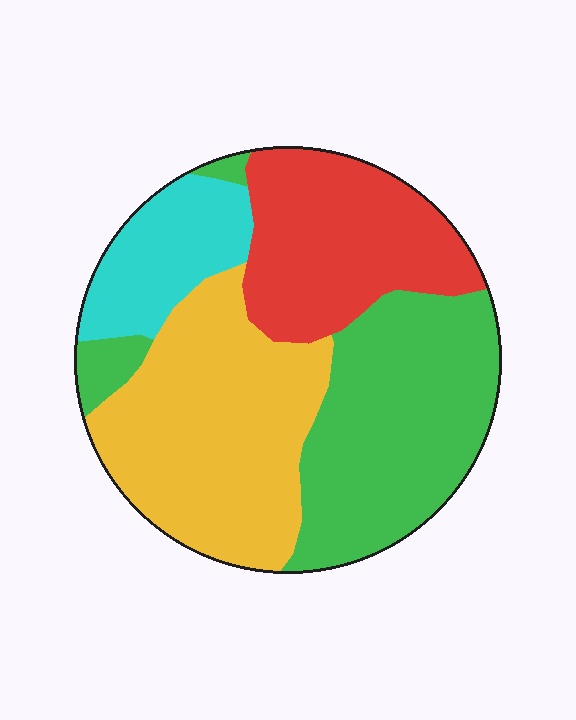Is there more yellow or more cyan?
Yellow.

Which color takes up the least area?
Cyan, at roughly 15%.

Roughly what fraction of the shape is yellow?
Yellow takes up between a sixth and a third of the shape.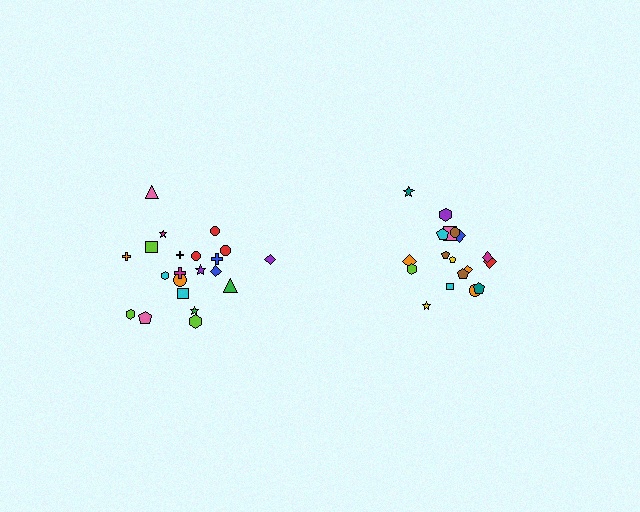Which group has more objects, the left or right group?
The left group.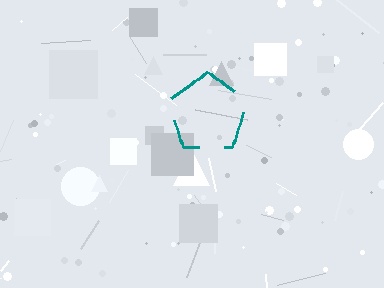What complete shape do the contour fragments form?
The contour fragments form a pentagon.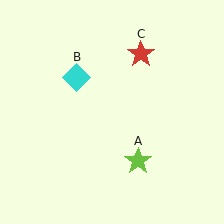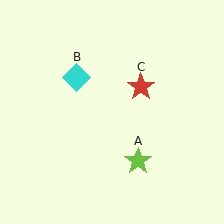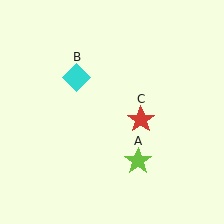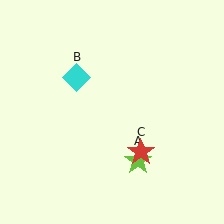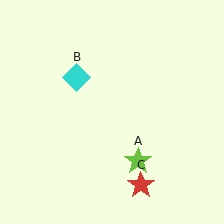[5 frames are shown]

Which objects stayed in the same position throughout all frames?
Lime star (object A) and cyan diamond (object B) remained stationary.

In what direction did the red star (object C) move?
The red star (object C) moved down.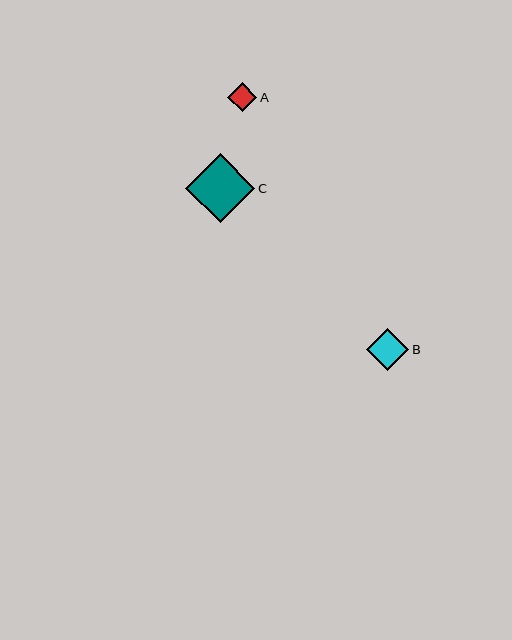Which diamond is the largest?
Diamond C is the largest with a size of approximately 69 pixels.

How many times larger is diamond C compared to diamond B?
Diamond C is approximately 1.6 times the size of diamond B.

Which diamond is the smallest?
Diamond A is the smallest with a size of approximately 29 pixels.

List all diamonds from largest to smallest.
From largest to smallest: C, B, A.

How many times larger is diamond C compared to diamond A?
Diamond C is approximately 2.4 times the size of diamond A.